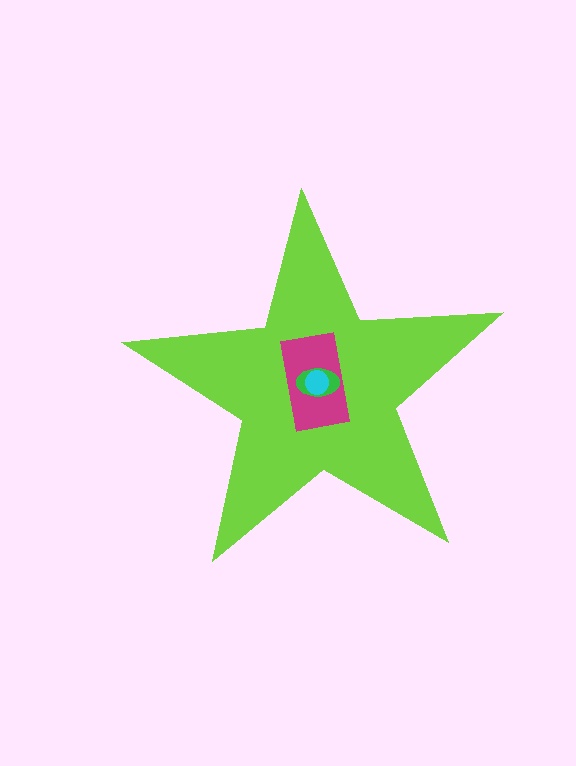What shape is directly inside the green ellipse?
The cyan circle.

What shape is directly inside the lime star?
The magenta rectangle.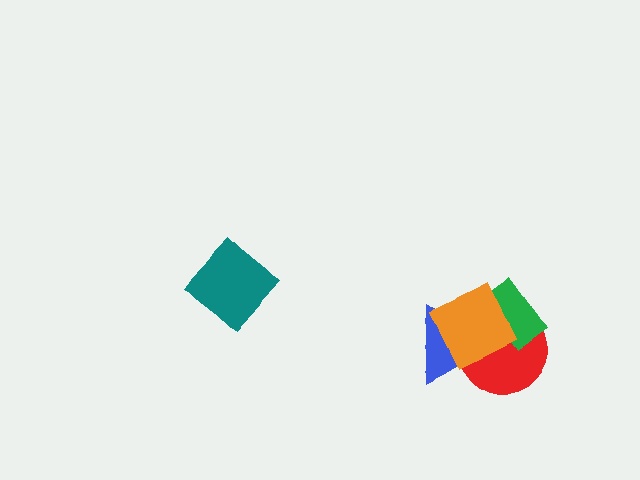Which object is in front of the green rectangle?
The orange diamond is in front of the green rectangle.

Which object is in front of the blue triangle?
The orange diamond is in front of the blue triangle.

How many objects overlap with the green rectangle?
2 objects overlap with the green rectangle.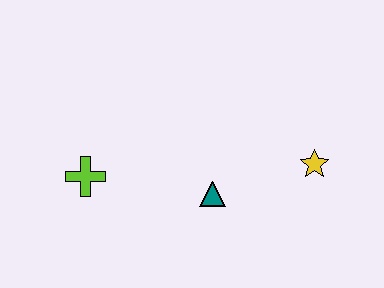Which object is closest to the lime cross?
The teal triangle is closest to the lime cross.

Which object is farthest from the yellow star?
The lime cross is farthest from the yellow star.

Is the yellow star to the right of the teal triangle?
Yes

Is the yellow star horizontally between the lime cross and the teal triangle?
No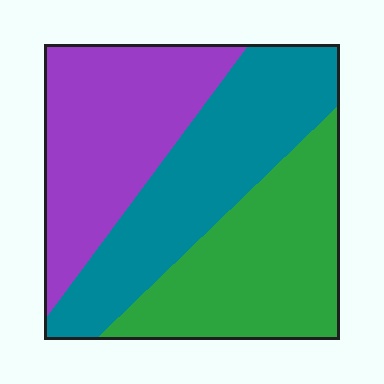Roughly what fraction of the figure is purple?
Purple covers about 30% of the figure.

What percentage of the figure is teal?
Teal takes up about one third (1/3) of the figure.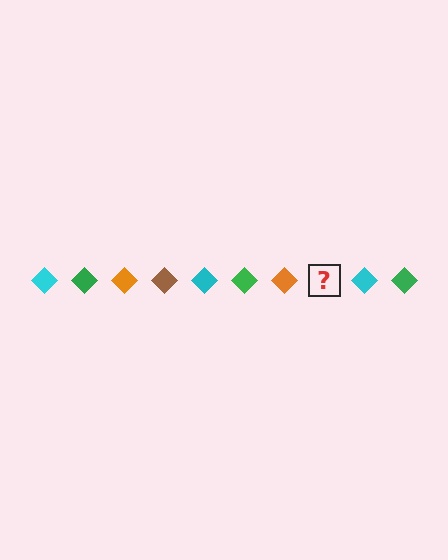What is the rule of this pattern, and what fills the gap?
The rule is that the pattern cycles through cyan, green, orange, brown diamonds. The gap should be filled with a brown diamond.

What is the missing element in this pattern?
The missing element is a brown diamond.